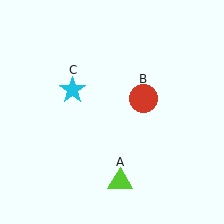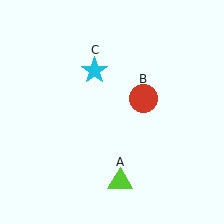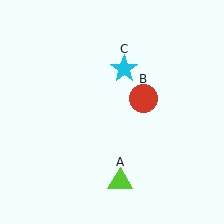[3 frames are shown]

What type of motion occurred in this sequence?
The cyan star (object C) rotated clockwise around the center of the scene.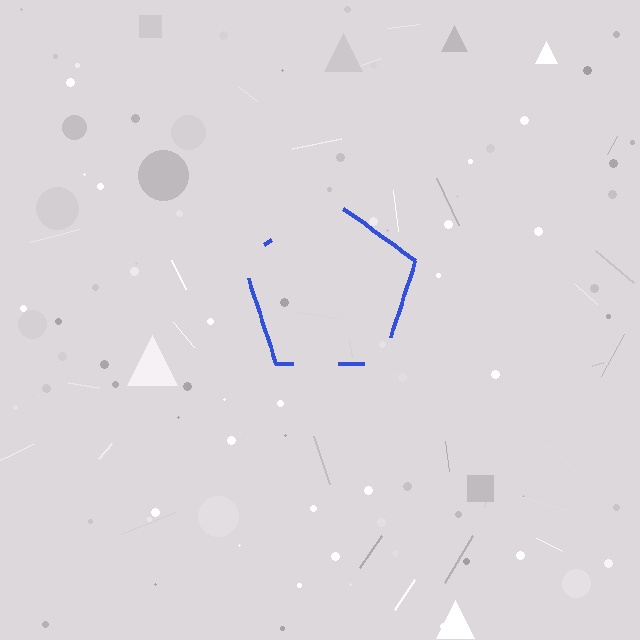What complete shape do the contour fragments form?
The contour fragments form a pentagon.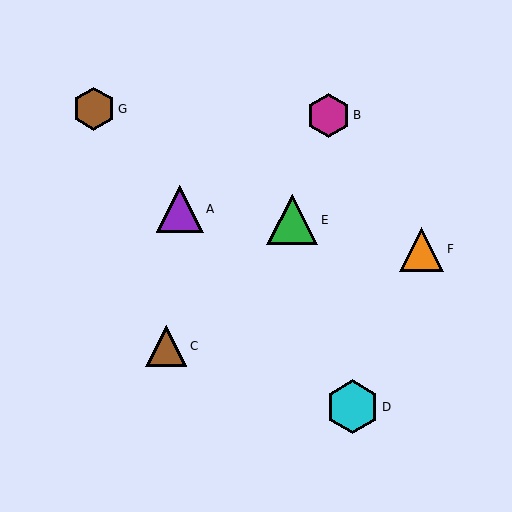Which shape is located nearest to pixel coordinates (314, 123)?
The magenta hexagon (labeled B) at (329, 115) is nearest to that location.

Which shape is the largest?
The cyan hexagon (labeled D) is the largest.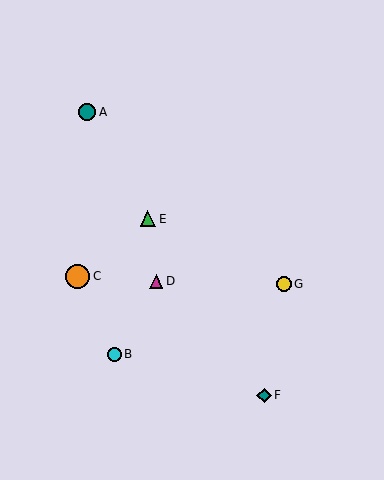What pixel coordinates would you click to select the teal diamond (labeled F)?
Click at (264, 395) to select the teal diamond F.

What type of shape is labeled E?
Shape E is a green triangle.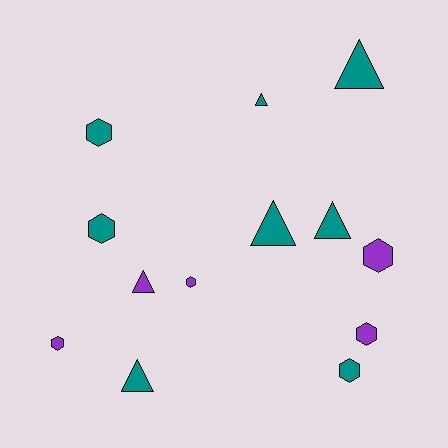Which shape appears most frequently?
Hexagon, with 7 objects.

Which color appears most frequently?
Teal, with 8 objects.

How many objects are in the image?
There are 13 objects.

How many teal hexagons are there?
There are 3 teal hexagons.